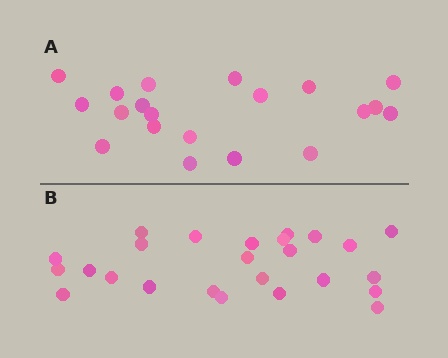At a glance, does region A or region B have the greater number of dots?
Region B (the bottom region) has more dots.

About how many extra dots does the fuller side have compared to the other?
Region B has about 5 more dots than region A.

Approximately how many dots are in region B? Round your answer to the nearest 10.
About 20 dots. (The exact count is 25, which rounds to 20.)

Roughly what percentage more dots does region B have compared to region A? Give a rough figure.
About 25% more.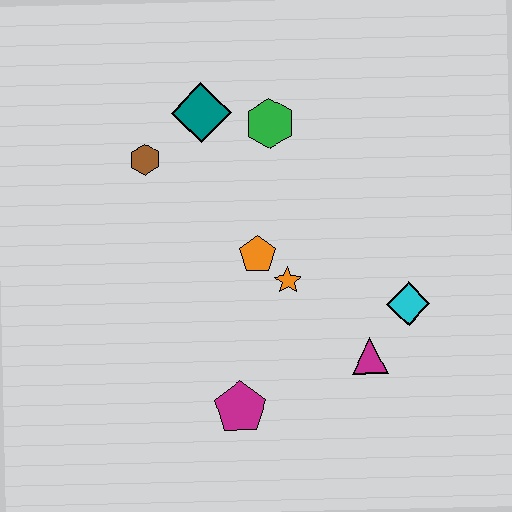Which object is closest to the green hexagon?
The teal diamond is closest to the green hexagon.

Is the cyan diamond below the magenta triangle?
No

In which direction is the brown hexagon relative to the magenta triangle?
The brown hexagon is to the left of the magenta triangle.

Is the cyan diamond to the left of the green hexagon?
No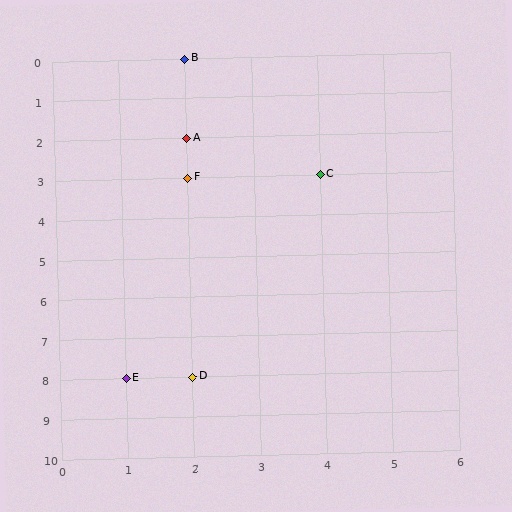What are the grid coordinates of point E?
Point E is at grid coordinates (1, 8).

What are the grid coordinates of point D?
Point D is at grid coordinates (2, 8).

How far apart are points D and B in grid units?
Points D and B are 8 rows apart.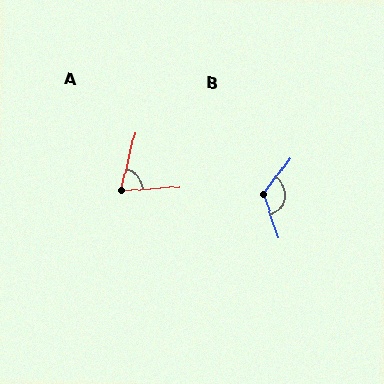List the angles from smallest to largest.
A (72°), B (125°).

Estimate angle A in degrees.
Approximately 72 degrees.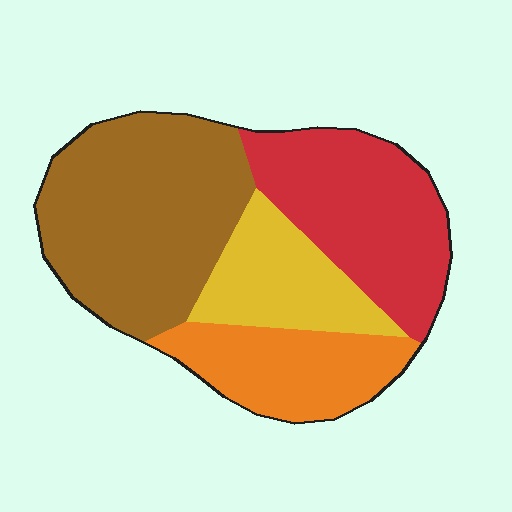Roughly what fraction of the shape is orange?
Orange takes up between a sixth and a third of the shape.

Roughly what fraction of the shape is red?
Red covers 27% of the shape.